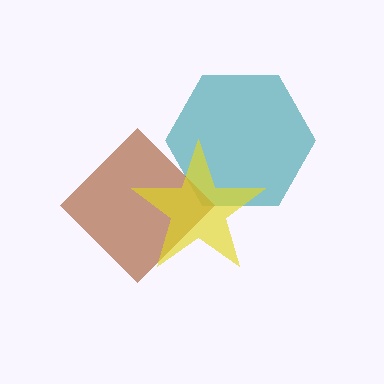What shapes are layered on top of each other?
The layered shapes are: a teal hexagon, a brown diamond, a yellow star.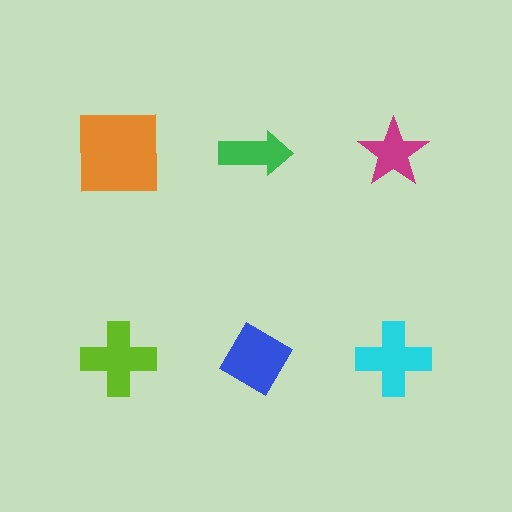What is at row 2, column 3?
A cyan cross.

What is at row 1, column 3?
A magenta star.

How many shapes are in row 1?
3 shapes.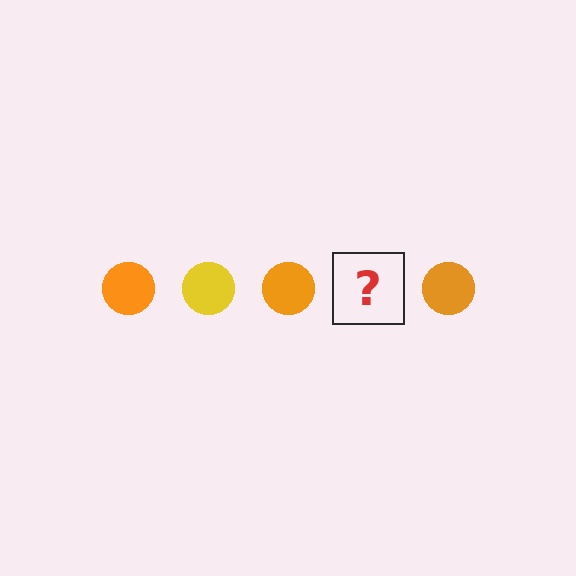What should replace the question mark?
The question mark should be replaced with a yellow circle.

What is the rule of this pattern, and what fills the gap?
The rule is that the pattern cycles through orange, yellow circles. The gap should be filled with a yellow circle.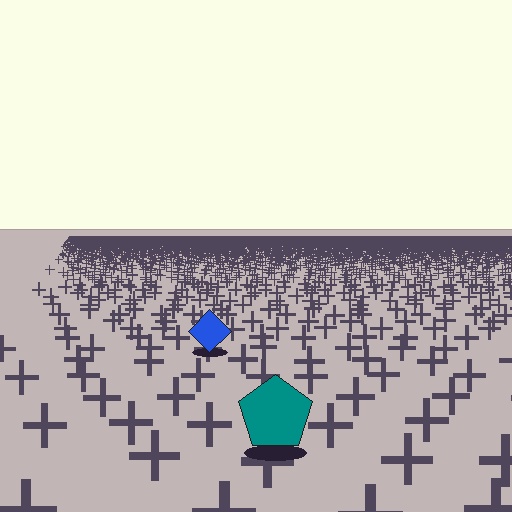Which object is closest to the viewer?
The teal pentagon is closest. The texture marks near it are larger and more spread out.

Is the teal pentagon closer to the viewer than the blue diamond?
Yes. The teal pentagon is closer — you can tell from the texture gradient: the ground texture is coarser near it.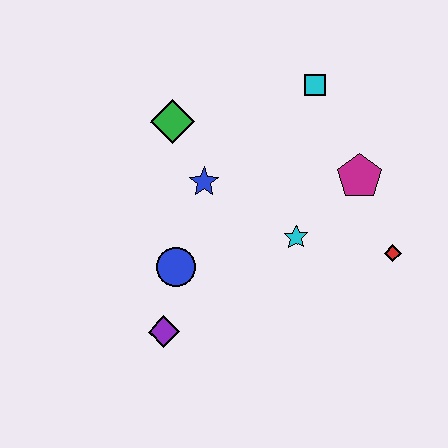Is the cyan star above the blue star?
No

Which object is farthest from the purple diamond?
The cyan square is farthest from the purple diamond.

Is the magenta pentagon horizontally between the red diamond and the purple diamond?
Yes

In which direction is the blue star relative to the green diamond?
The blue star is below the green diamond.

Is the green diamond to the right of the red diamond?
No